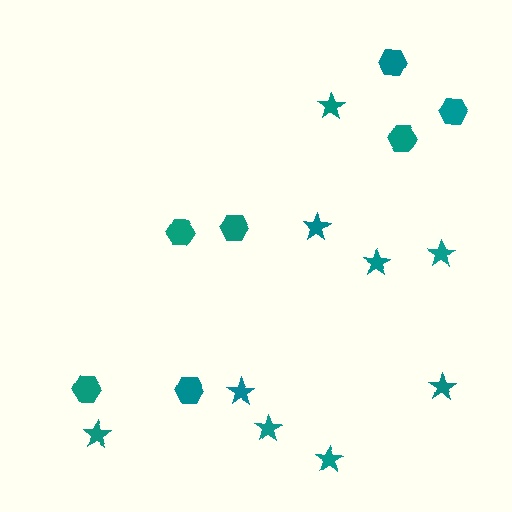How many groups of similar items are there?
There are 2 groups: one group of stars (9) and one group of hexagons (7).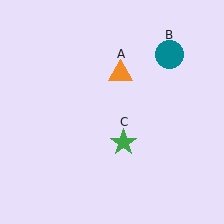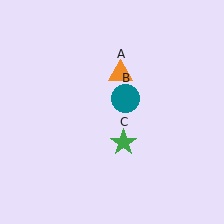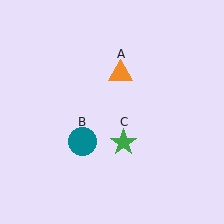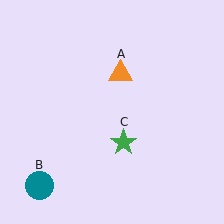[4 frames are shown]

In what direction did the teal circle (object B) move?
The teal circle (object B) moved down and to the left.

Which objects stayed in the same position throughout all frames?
Orange triangle (object A) and green star (object C) remained stationary.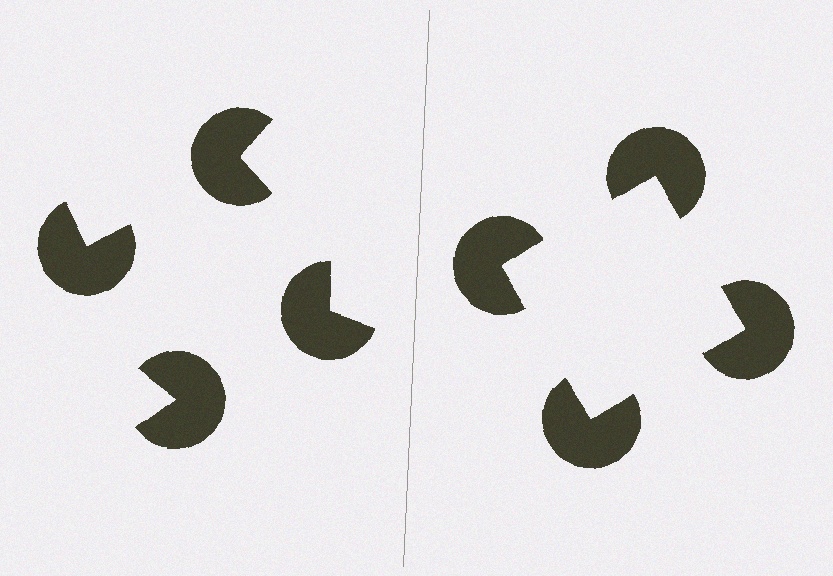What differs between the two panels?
The pac-man discs are positioned identically on both sides; only the wedge orientations differ. On the right they align to a square; on the left they are misaligned.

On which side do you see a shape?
An illusory square appears on the right side. On the left side the wedge cuts are rotated, so no coherent shape forms.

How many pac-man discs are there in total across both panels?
8 — 4 on each side.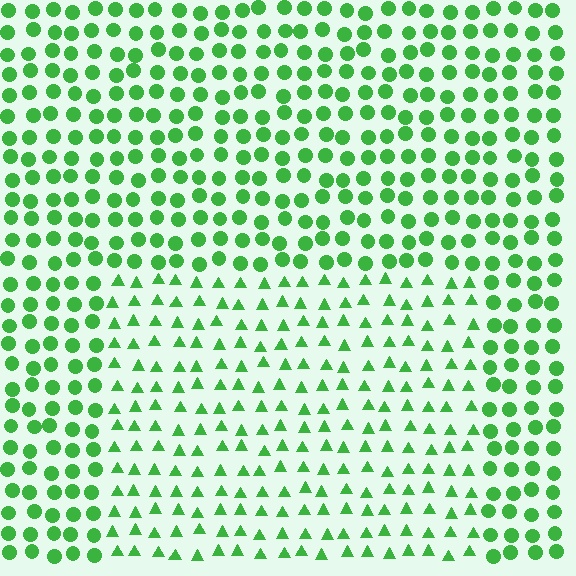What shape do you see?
I see a rectangle.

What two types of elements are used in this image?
The image uses triangles inside the rectangle region and circles outside it.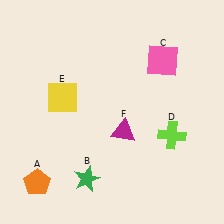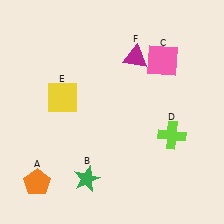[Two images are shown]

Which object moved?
The magenta triangle (F) moved up.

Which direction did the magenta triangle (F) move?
The magenta triangle (F) moved up.